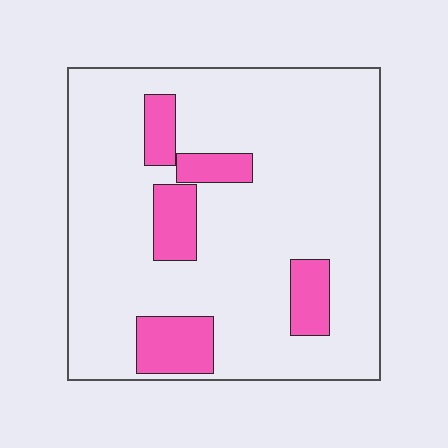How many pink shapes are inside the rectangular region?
5.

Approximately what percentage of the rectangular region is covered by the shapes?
Approximately 15%.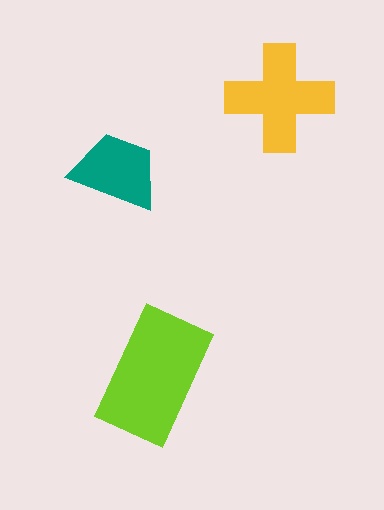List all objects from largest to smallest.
The lime rectangle, the yellow cross, the teal trapezoid.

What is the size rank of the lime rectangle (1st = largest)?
1st.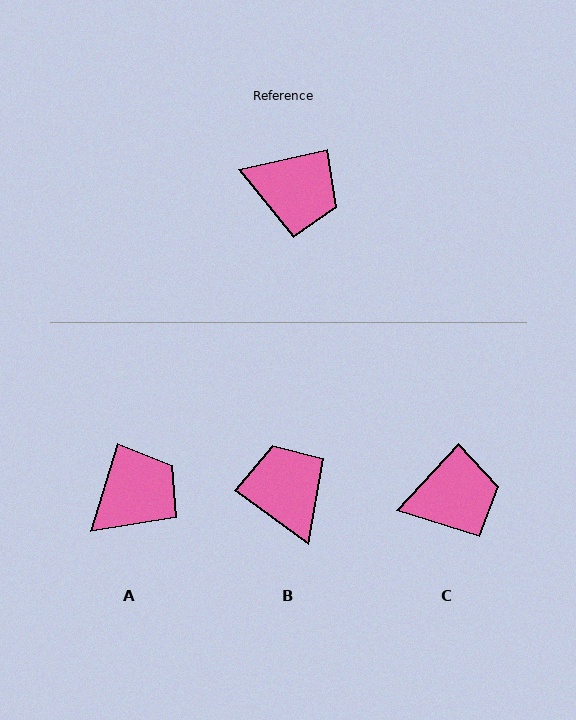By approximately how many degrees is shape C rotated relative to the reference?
Approximately 34 degrees counter-clockwise.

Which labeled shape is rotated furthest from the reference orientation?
B, about 131 degrees away.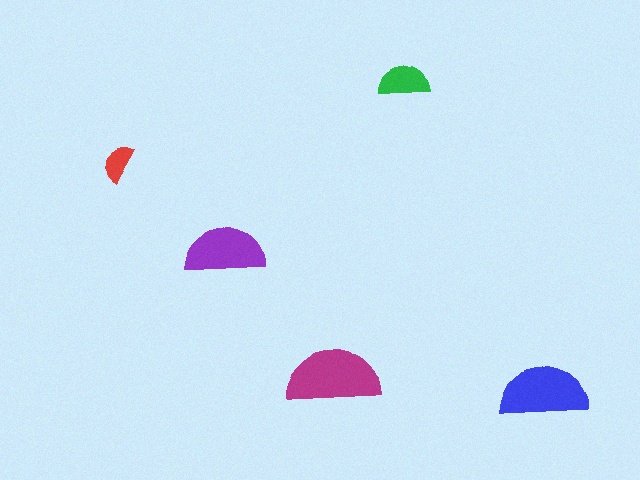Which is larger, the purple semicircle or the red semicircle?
The purple one.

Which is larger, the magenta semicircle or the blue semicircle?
The magenta one.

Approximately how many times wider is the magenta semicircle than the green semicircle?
About 2 times wider.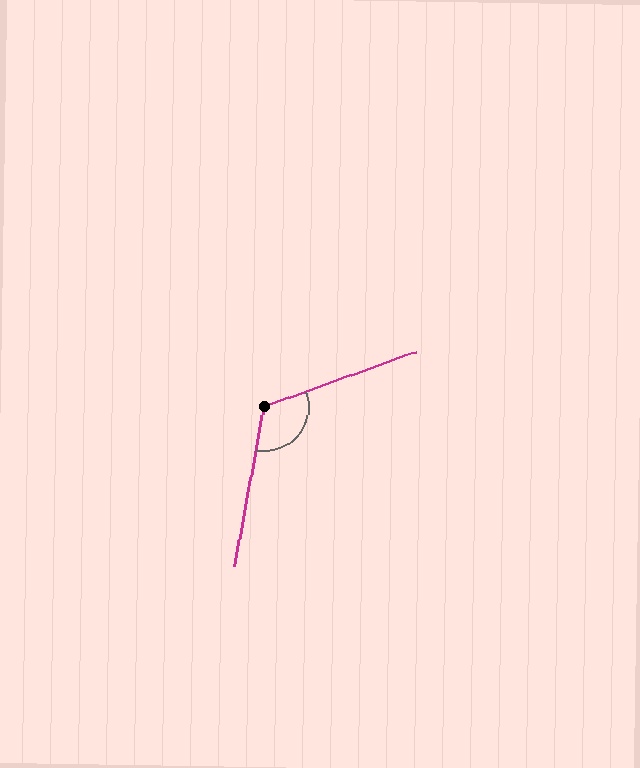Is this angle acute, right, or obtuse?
It is obtuse.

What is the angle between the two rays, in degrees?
Approximately 120 degrees.